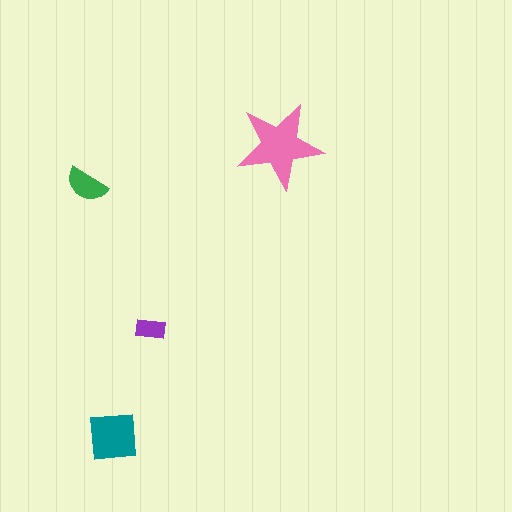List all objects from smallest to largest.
The purple rectangle, the green semicircle, the teal square, the pink star.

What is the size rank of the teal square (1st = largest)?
2nd.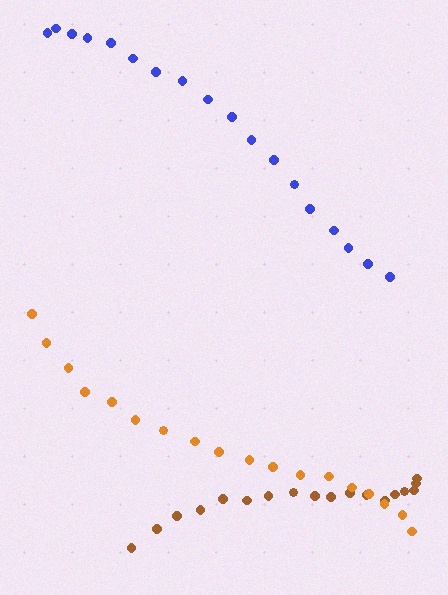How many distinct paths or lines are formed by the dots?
There are 3 distinct paths.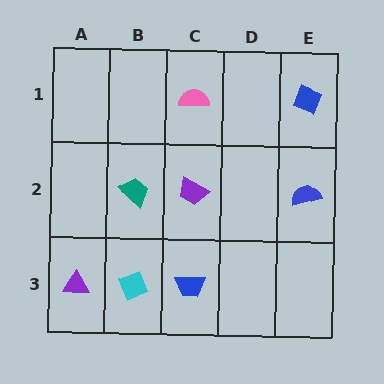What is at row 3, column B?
A cyan diamond.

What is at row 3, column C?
A blue trapezoid.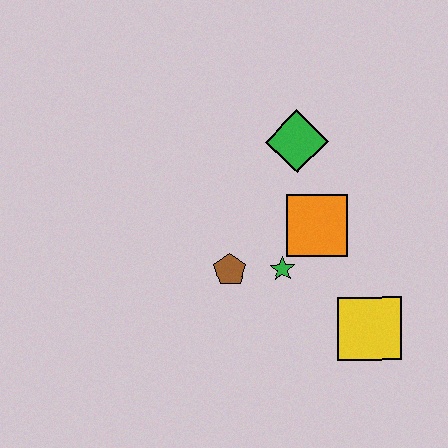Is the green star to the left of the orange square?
Yes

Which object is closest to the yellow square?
The green star is closest to the yellow square.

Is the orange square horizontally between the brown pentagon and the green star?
No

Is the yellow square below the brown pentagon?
Yes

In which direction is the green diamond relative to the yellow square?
The green diamond is above the yellow square.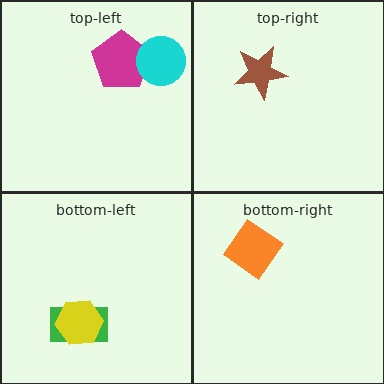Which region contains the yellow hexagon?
The bottom-left region.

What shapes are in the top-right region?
The brown star.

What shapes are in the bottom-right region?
The orange diamond.